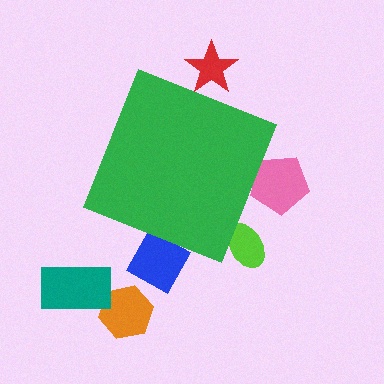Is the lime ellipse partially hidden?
Yes, the lime ellipse is partially hidden behind the green diamond.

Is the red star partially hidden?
Yes, the red star is partially hidden behind the green diamond.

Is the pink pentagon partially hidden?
Yes, the pink pentagon is partially hidden behind the green diamond.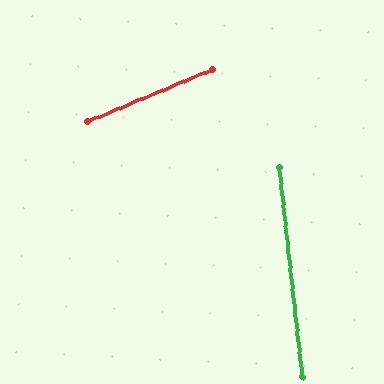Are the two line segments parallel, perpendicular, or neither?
Neither parallel nor perpendicular — they differ by about 74°.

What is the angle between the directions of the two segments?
Approximately 74 degrees.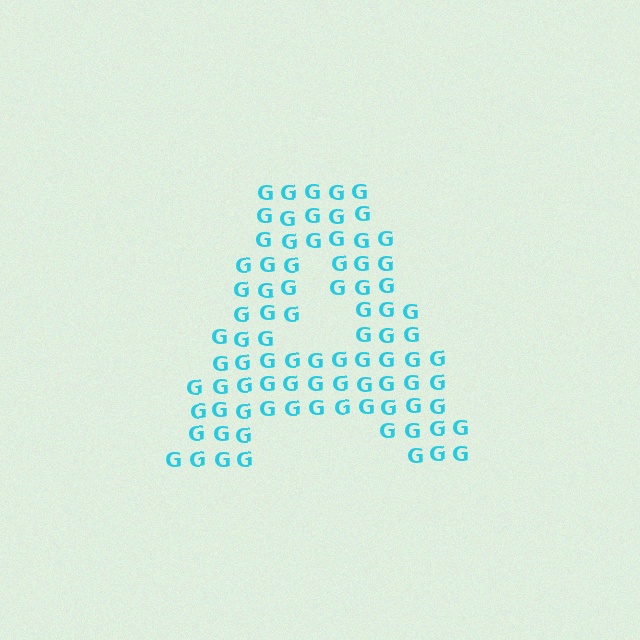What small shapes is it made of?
It is made of small letter G's.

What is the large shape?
The large shape is the letter A.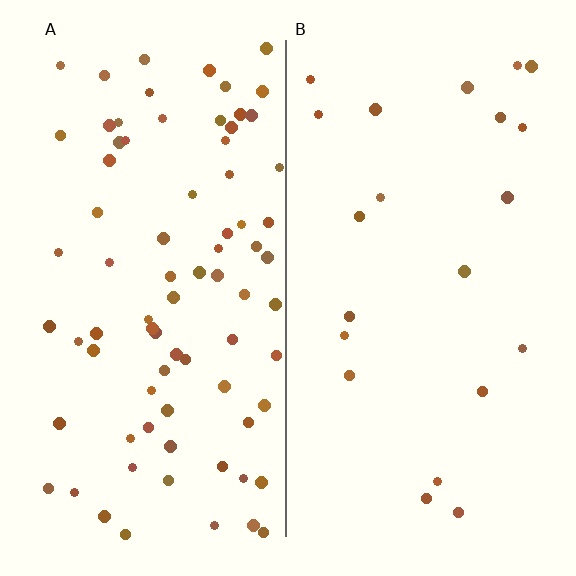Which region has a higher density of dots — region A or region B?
A (the left).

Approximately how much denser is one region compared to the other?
Approximately 3.7× — region A over region B.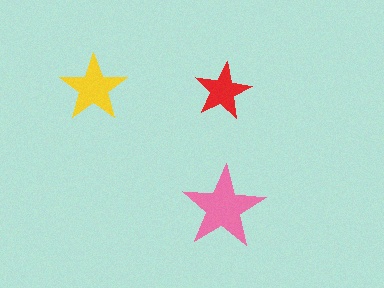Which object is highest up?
The yellow star is topmost.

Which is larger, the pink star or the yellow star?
The pink one.